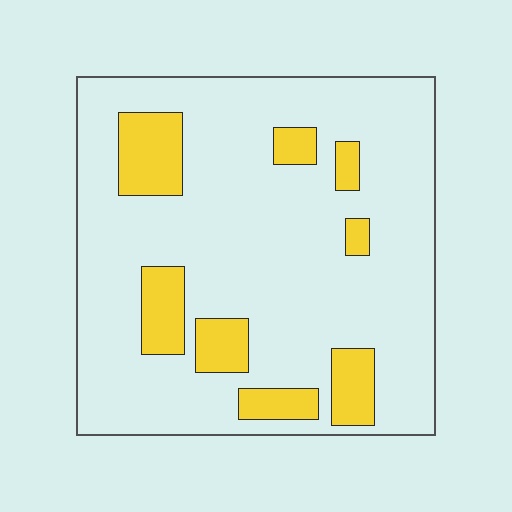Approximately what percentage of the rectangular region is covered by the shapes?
Approximately 15%.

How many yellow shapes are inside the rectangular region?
8.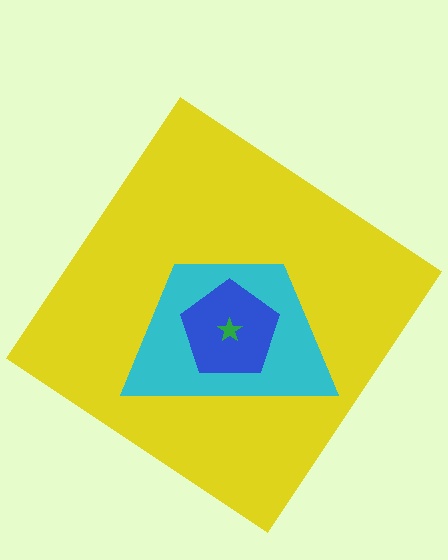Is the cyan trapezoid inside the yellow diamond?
Yes.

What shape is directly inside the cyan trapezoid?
The blue pentagon.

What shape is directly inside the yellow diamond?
The cyan trapezoid.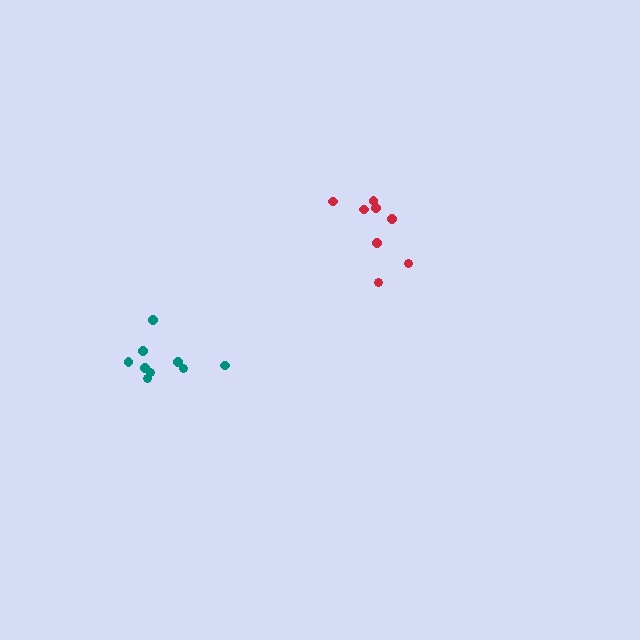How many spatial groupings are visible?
There are 2 spatial groupings.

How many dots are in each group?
Group 1: 8 dots, Group 2: 9 dots (17 total).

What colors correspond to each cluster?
The clusters are colored: red, teal.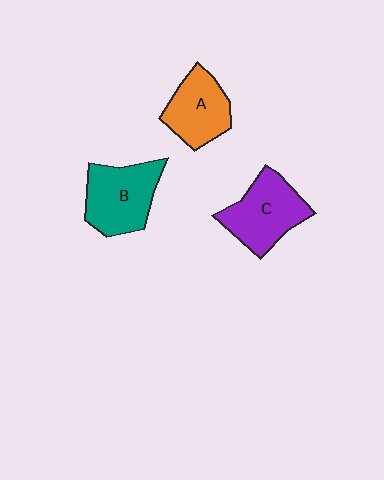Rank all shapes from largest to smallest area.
From largest to smallest: C (purple), B (teal), A (orange).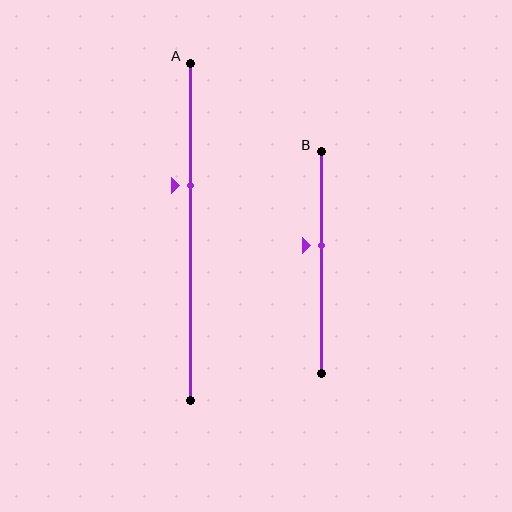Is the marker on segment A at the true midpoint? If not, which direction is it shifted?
No, the marker on segment A is shifted upward by about 14% of the segment length.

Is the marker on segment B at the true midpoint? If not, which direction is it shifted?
No, the marker on segment B is shifted upward by about 8% of the segment length.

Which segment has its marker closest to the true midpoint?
Segment B has its marker closest to the true midpoint.